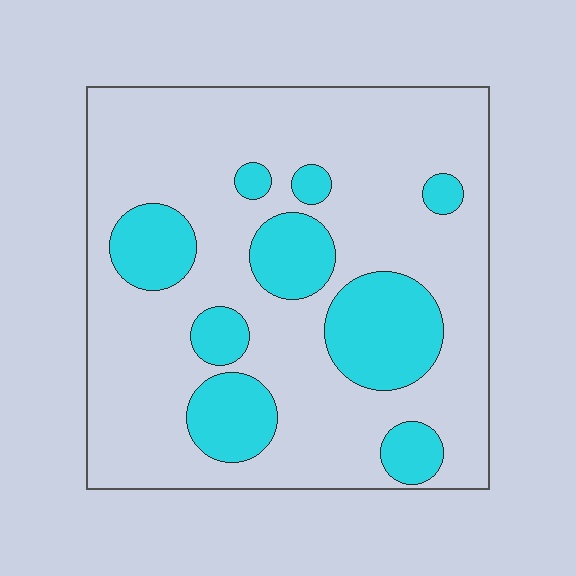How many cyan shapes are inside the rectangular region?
9.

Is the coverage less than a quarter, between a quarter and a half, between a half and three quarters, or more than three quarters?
Less than a quarter.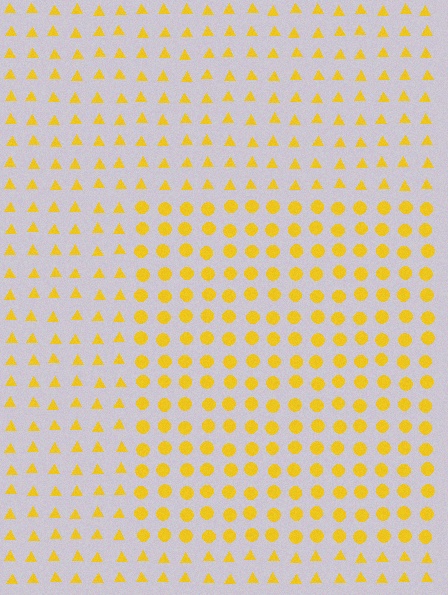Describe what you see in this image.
The image is filled with small yellow elements arranged in a uniform grid. A rectangle-shaped region contains circles, while the surrounding area contains triangles. The boundary is defined purely by the change in element shape.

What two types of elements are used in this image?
The image uses circles inside the rectangle region and triangles outside it.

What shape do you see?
I see a rectangle.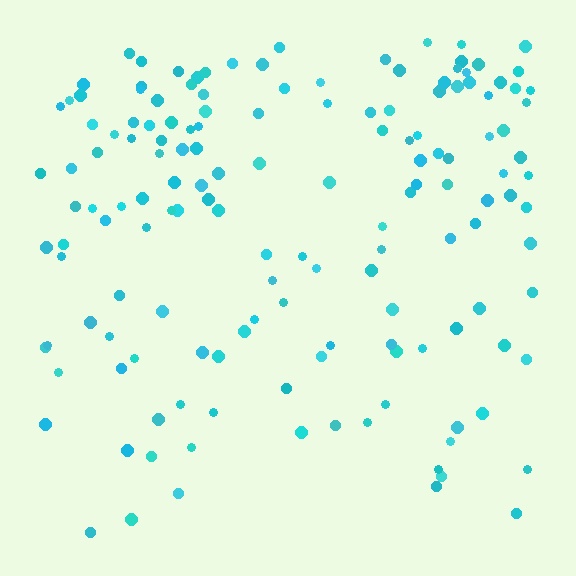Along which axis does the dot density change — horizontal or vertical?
Vertical.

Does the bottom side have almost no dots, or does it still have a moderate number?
Still a moderate number, just noticeably fewer than the top.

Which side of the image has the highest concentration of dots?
The top.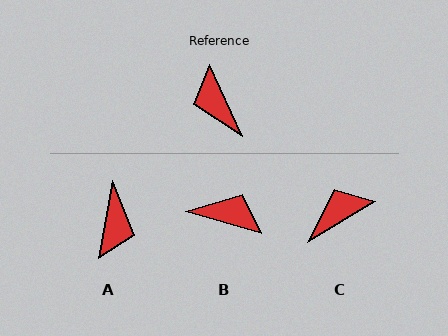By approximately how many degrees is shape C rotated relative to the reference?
Approximately 83 degrees clockwise.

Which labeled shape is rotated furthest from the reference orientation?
A, about 145 degrees away.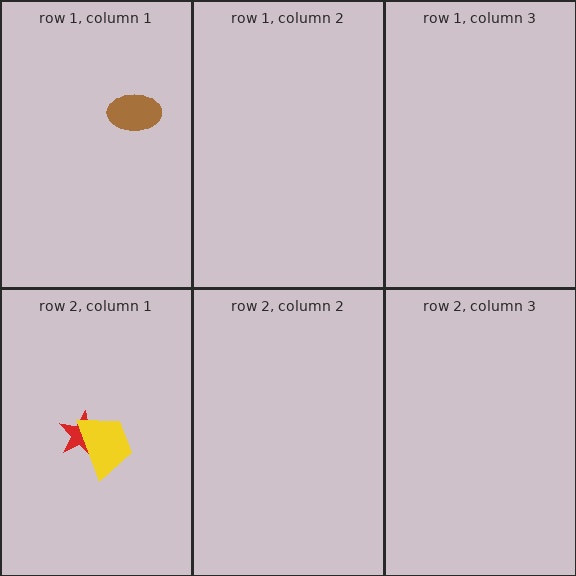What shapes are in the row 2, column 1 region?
The red star, the yellow trapezoid.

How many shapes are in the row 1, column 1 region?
1.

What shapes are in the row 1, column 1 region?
The brown ellipse.